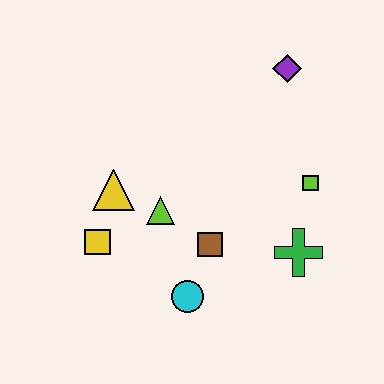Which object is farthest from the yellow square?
The purple diamond is farthest from the yellow square.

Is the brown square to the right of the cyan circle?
Yes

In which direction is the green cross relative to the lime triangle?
The green cross is to the right of the lime triangle.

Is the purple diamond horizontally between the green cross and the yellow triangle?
Yes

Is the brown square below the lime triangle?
Yes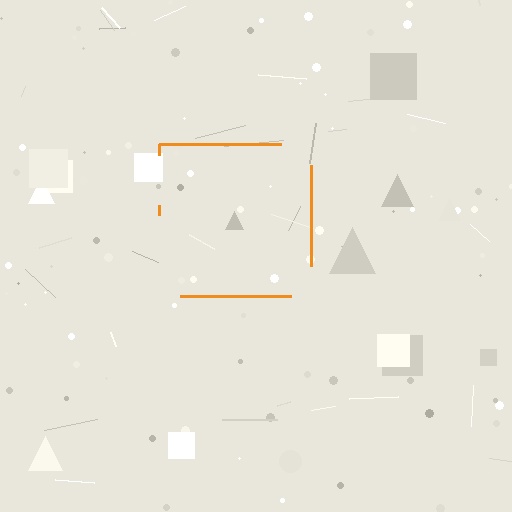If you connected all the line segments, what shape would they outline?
They would outline a square.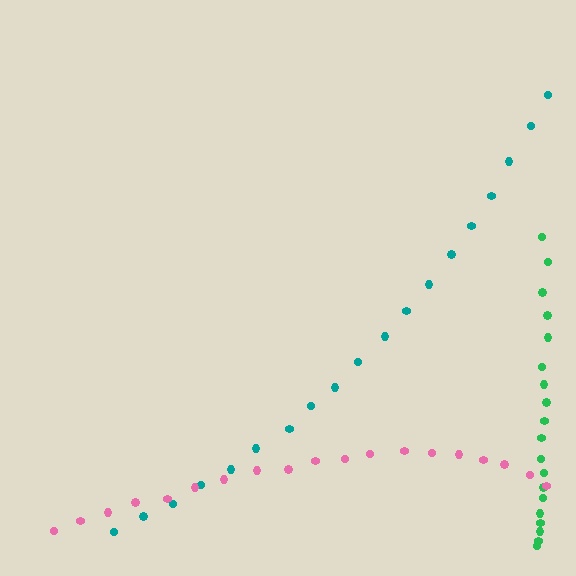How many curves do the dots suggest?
There are 3 distinct paths.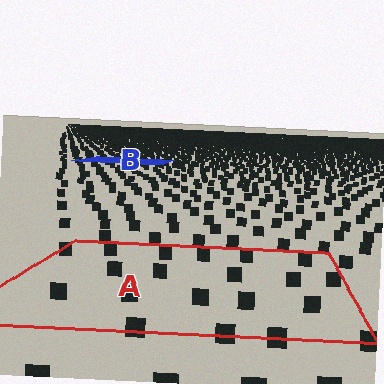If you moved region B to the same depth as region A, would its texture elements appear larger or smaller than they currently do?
They would appear larger. At a closer depth, the same texture elements are projected at a bigger on-screen size.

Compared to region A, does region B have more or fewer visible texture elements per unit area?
Region B has more texture elements per unit area — they are packed more densely because it is farther away.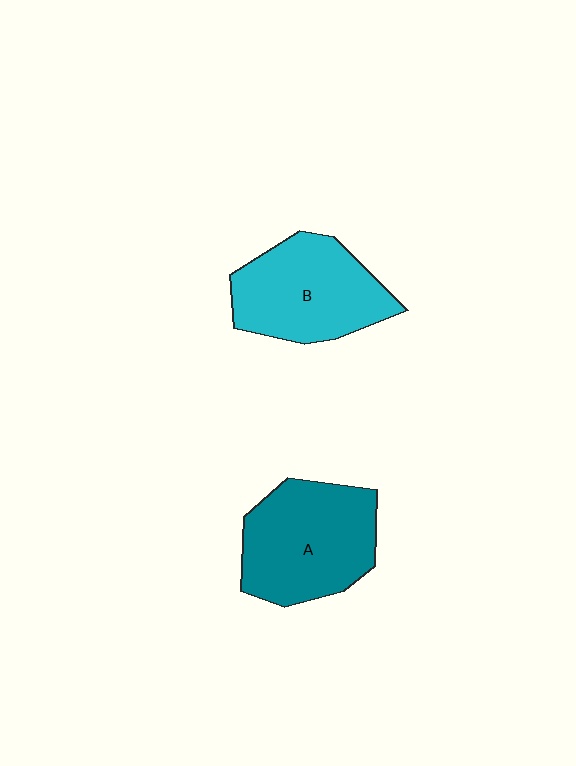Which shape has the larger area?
Shape A (teal).